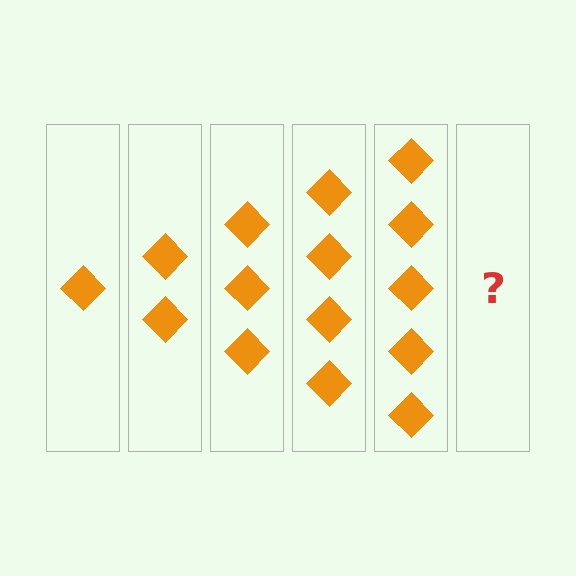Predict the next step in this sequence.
The next step is 6 diamonds.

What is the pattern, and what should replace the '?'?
The pattern is that each step adds one more diamond. The '?' should be 6 diamonds.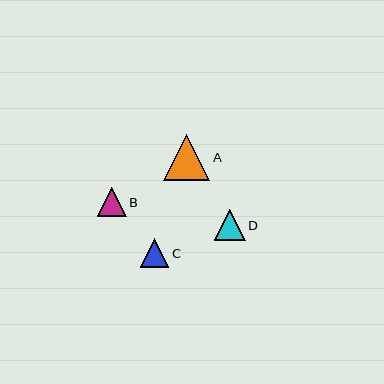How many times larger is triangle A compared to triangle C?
Triangle A is approximately 1.6 times the size of triangle C.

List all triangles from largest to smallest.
From largest to smallest: A, D, B, C.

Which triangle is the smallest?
Triangle C is the smallest with a size of approximately 28 pixels.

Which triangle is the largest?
Triangle A is the largest with a size of approximately 47 pixels.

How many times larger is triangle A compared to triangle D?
Triangle A is approximately 1.5 times the size of triangle D.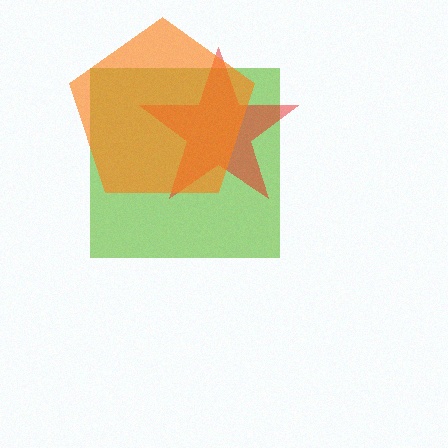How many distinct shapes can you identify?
There are 3 distinct shapes: a lime square, a red star, an orange pentagon.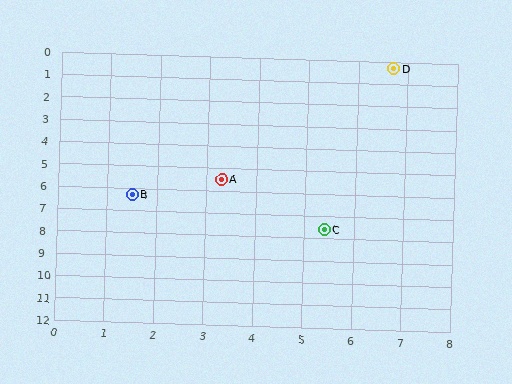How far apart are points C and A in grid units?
Points C and A are about 3.0 grid units apart.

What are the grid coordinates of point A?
Point A is at approximately (3.3, 5.5).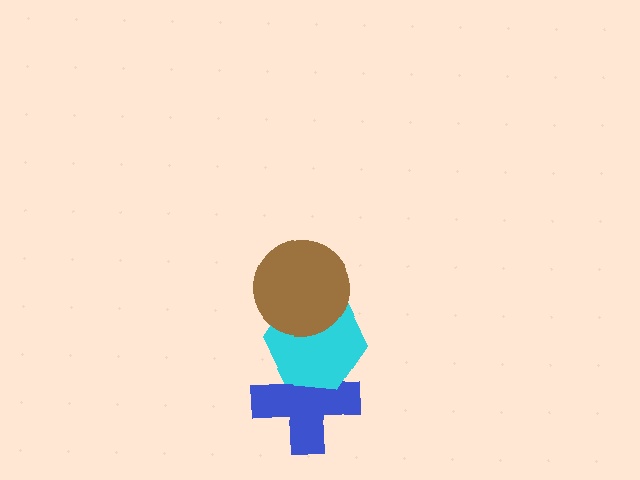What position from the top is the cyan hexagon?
The cyan hexagon is 2nd from the top.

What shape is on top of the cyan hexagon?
The brown circle is on top of the cyan hexagon.